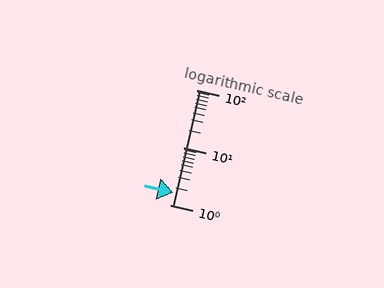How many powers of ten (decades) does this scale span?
The scale spans 2 decades, from 1 to 100.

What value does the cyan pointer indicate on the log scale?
The pointer indicates approximately 1.6.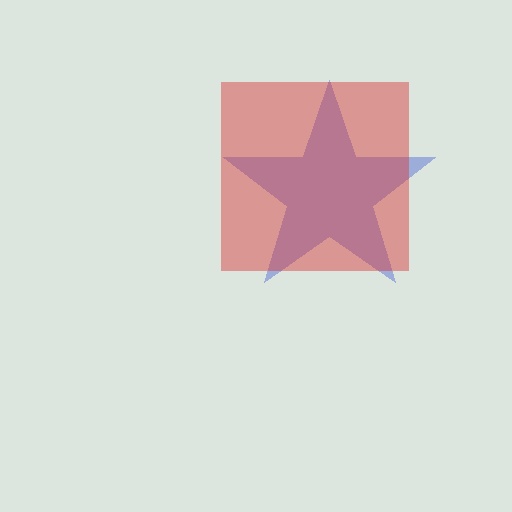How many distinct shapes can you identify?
There are 2 distinct shapes: a blue star, a red square.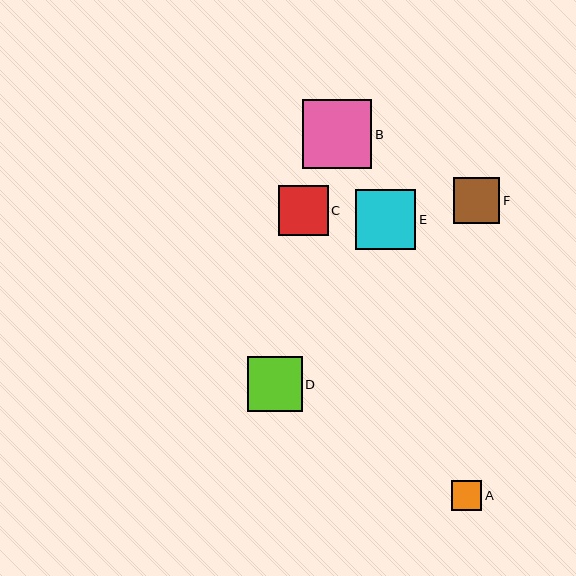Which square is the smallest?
Square A is the smallest with a size of approximately 30 pixels.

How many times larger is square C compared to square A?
Square C is approximately 1.7 times the size of square A.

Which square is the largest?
Square B is the largest with a size of approximately 69 pixels.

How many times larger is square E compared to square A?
Square E is approximately 2.0 times the size of square A.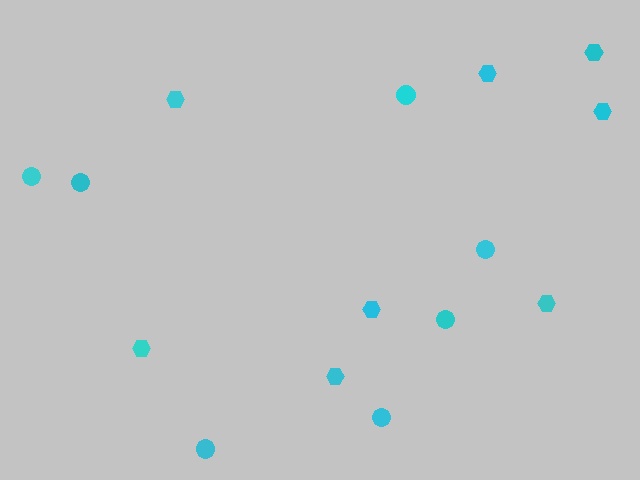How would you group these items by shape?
There are 2 groups: one group of circles (7) and one group of hexagons (8).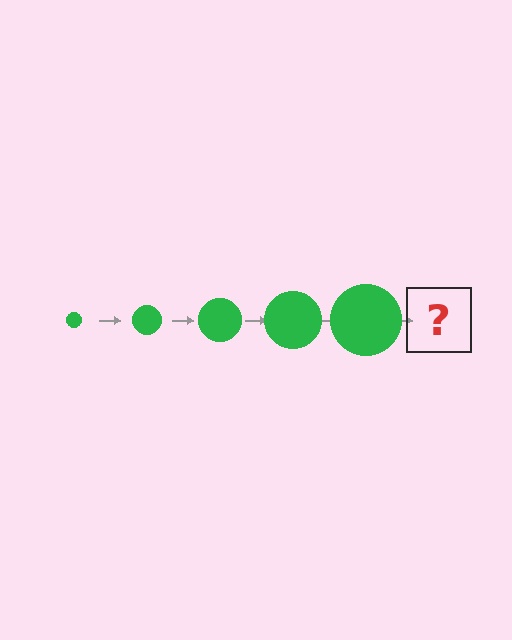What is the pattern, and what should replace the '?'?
The pattern is that the circle gets progressively larger each step. The '?' should be a green circle, larger than the previous one.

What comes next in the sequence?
The next element should be a green circle, larger than the previous one.